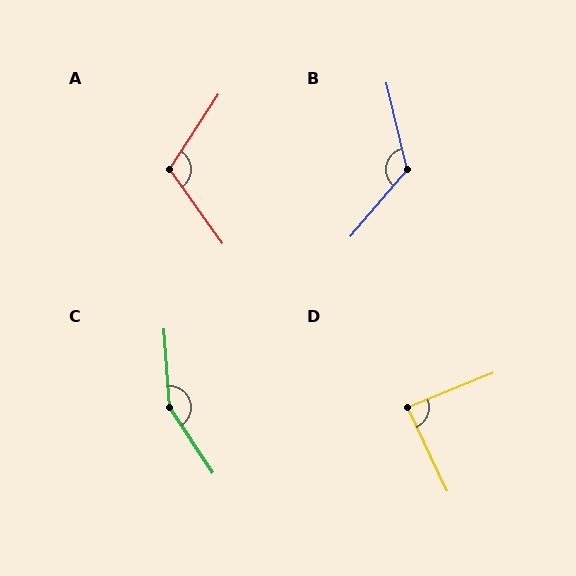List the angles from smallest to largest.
D (87°), A (111°), B (127°), C (151°).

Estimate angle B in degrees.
Approximately 127 degrees.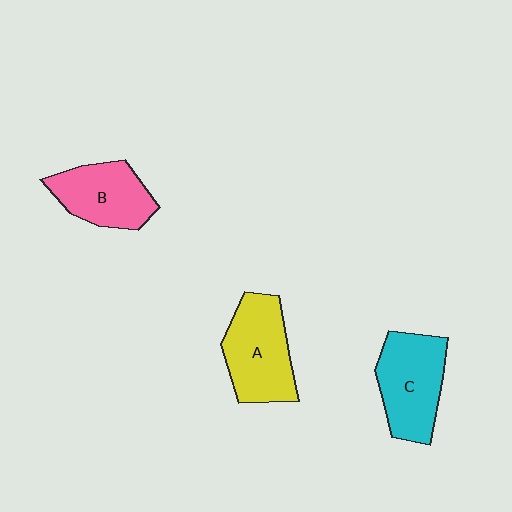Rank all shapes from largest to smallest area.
From largest to smallest: A (yellow), C (cyan), B (pink).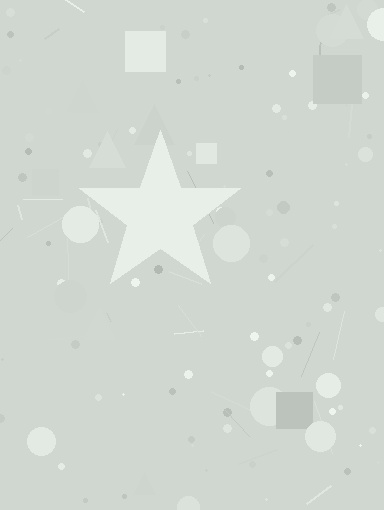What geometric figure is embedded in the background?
A star is embedded in the background.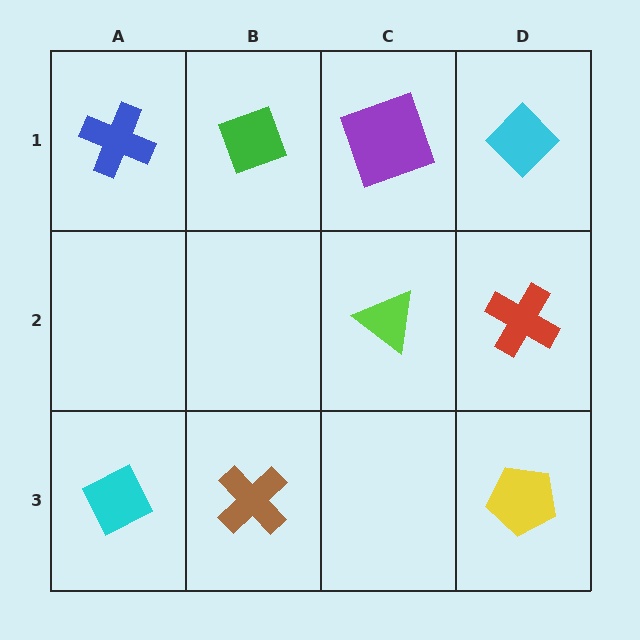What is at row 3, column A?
A cyan diamond.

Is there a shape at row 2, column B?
No, that cell is empty.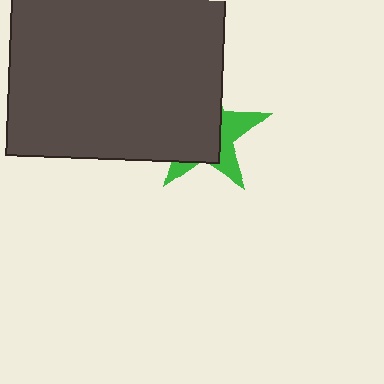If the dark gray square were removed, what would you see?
You would see the complete green star.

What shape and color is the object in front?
The object in front is a dark gray square.